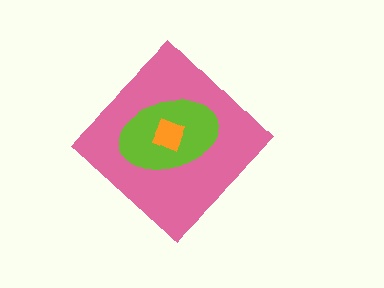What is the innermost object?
The orange square.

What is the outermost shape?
The pink diamond.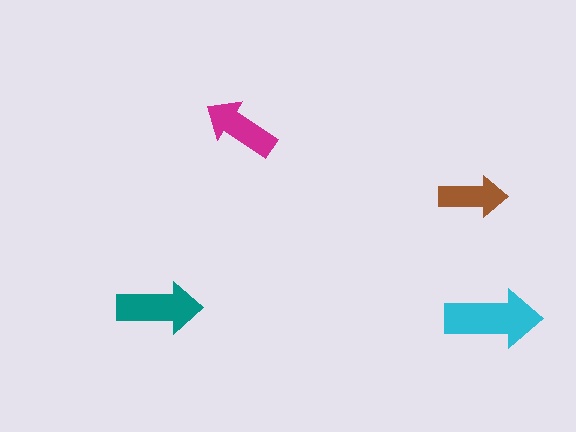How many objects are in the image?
There are 4 objects in the image.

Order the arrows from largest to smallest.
the cyan one, the teal one, the magenta one, the brown one.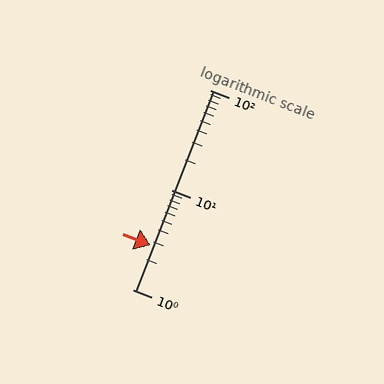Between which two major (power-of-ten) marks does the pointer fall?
The pointer is between 1 and 10.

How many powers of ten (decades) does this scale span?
The scale spans 2 decades, from 1 to 100.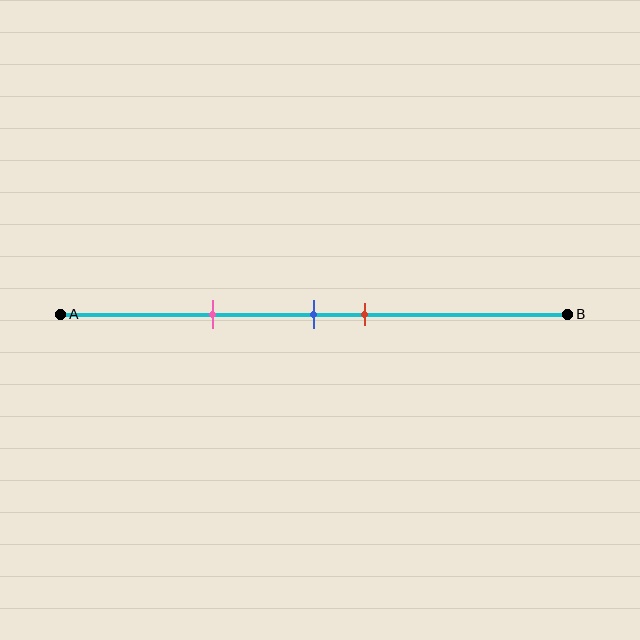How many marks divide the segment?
There are 3 marks dividing the segment.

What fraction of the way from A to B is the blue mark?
The blue mark is approximately 50% (0.5) of the way from A to B.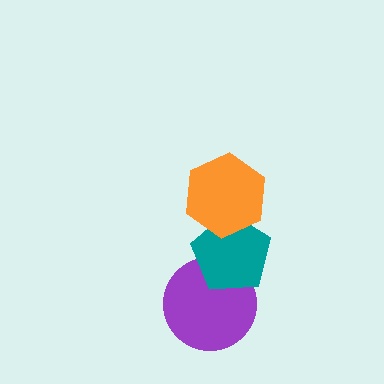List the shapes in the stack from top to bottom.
From top to bottom: the orange hexagon, the teal pentagon, the purple circle.